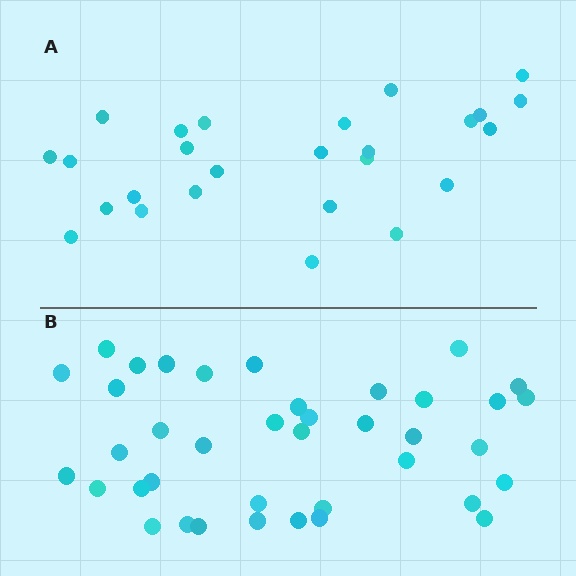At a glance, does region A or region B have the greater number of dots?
Region B (the bottom region) has more dots.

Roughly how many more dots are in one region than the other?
Region B has approximately 15 more dots than region A.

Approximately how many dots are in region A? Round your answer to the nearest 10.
About 30 dots. (The exact count is 26, which rounds to 30.)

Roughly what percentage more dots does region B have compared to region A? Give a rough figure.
About 50% more.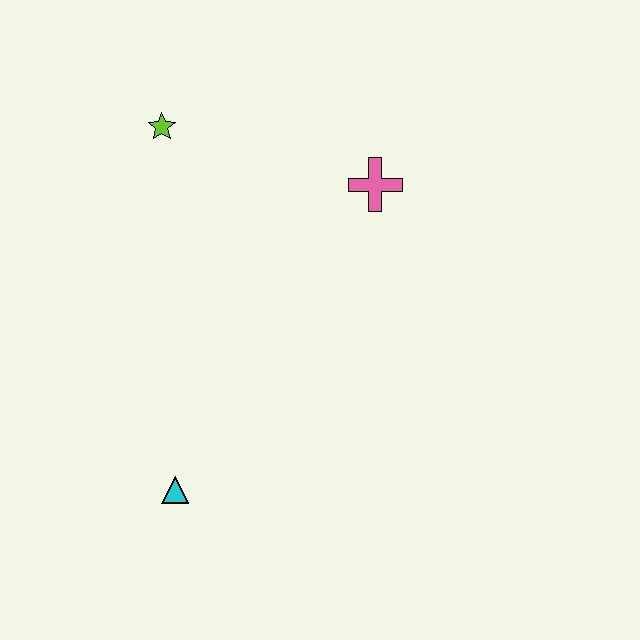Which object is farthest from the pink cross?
The cyan triangle is farthest from the pink cross.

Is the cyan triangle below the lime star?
Yes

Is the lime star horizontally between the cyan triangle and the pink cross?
No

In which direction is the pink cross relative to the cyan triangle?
The pink cross is above the cyan triangle.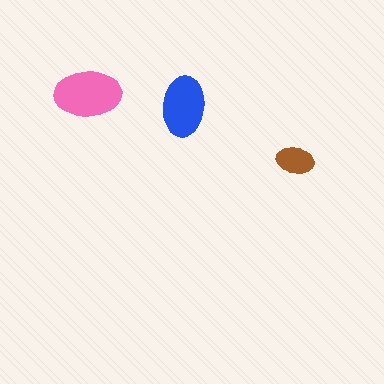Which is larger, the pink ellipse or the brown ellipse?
The pink one.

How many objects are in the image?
There are 3 objects in the image.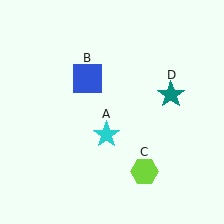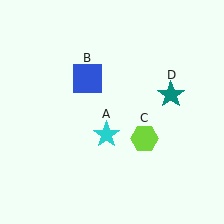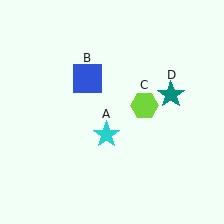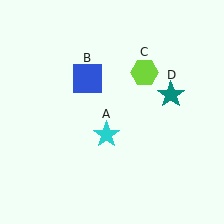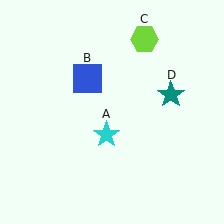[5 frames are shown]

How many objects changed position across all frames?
1 object changed position: lime hexagon (object C).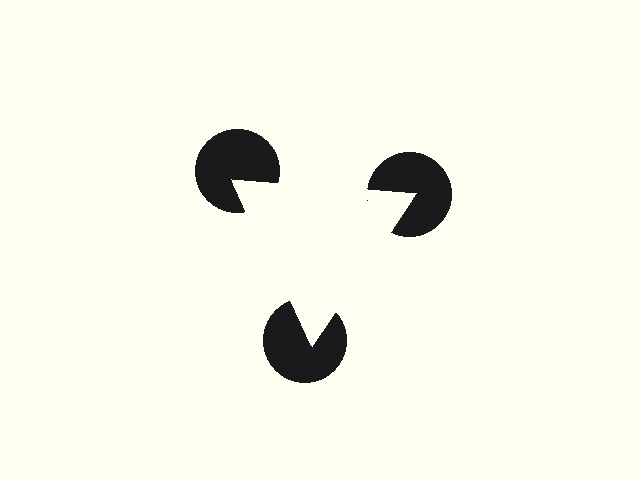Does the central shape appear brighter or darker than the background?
It typically appears slightly brighter than the background, even though no actual brightness change is drawn.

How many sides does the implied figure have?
3 sides.